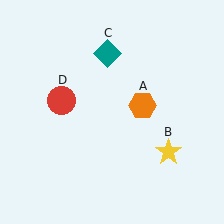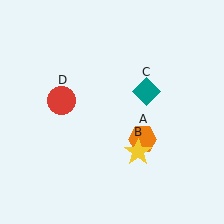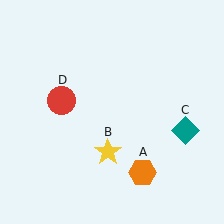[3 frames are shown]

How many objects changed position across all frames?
3 objects changed position: orange hexagon (object A), yellow star (object B), teal diamond (object C).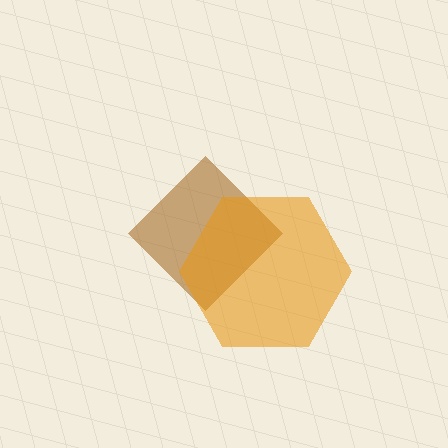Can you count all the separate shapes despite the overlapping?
Yes, there are 2 separate shapes.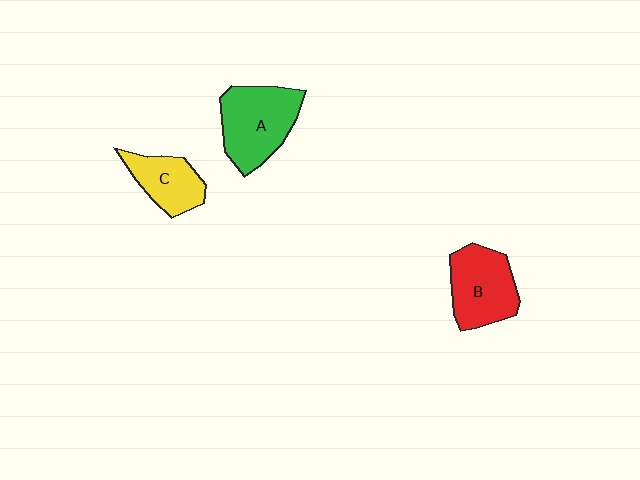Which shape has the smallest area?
Shape C (yellow).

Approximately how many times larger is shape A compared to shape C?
Approximately 1.6 times.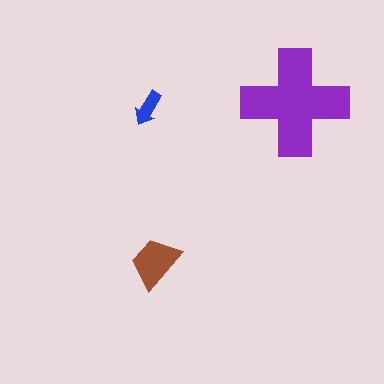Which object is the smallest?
The blue arrow.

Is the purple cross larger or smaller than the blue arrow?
Larger.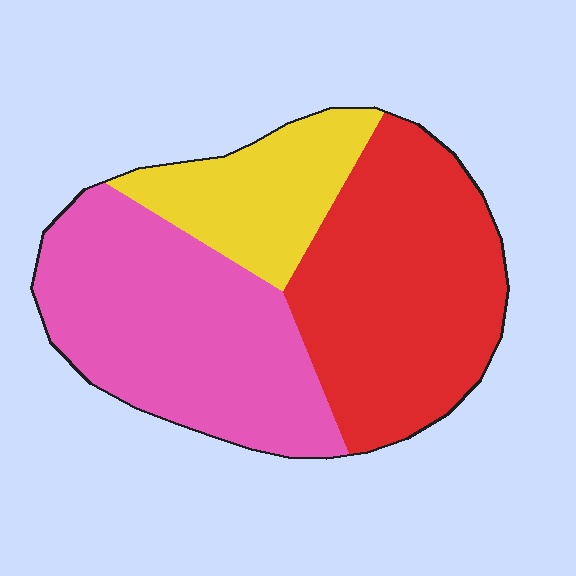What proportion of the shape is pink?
Pink takes up about two fifths (2/5) of the shape.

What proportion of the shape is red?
Red takes up about two fifths (2/5) of the shape.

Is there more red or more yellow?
Red.